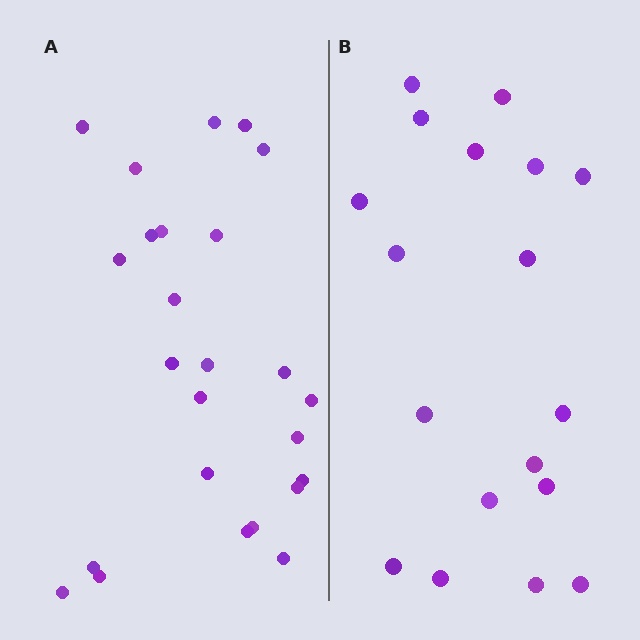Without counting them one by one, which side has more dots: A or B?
Region A (the left region) has more dots.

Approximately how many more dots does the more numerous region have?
Region A has roughly 8 or so more dots than region B.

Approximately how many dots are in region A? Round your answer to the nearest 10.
About 20 dots. (The exact count is 25, which rounds to 20.)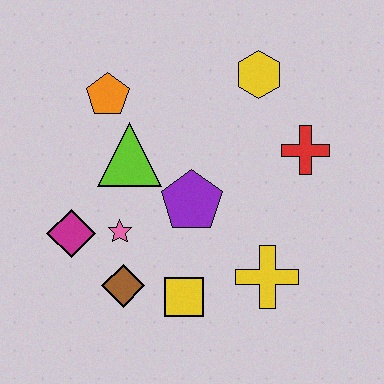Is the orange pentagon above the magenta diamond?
Yes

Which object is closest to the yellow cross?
The yellow square is closest to the yellow cross.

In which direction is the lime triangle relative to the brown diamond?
The lime triangle is above the brown diamond.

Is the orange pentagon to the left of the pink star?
Yes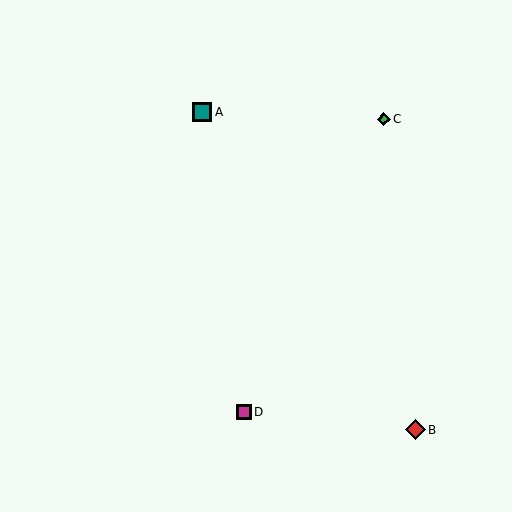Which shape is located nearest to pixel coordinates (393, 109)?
The green diamond (labeled C) at (384, 119) is nearest to that location.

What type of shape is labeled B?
Shape B is a red diamond.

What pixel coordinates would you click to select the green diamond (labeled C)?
Click at (384, 119) to select the green diamond C.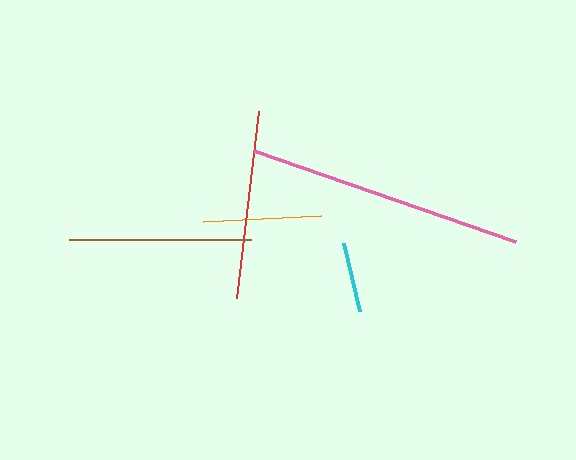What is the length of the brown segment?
The brown segment is approximately 182 pixels long.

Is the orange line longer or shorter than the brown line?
The brown line is longer than the orange line.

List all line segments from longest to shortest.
From longest to shortest: pink, red, brown, orange, cyan.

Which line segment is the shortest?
The cyan line is the shortest at approximately 70 pixels.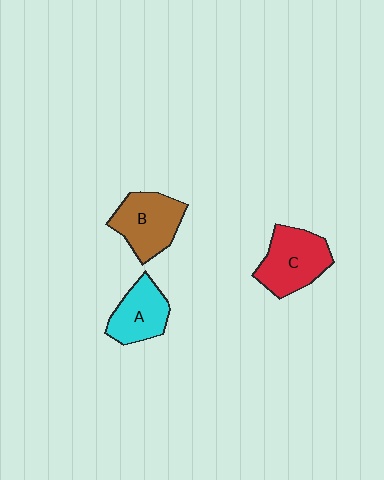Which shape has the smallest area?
Shape A (cyan).